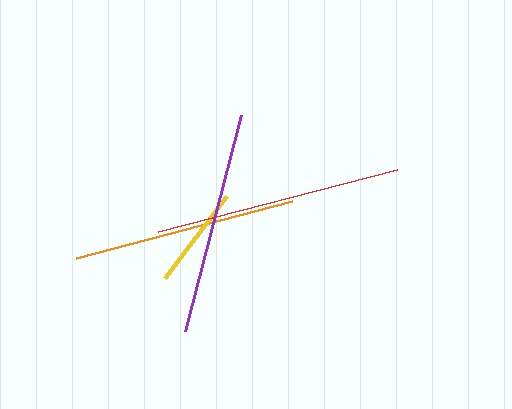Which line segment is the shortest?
The yellow line is the shortest at approximately 102 pixels.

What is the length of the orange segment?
The orange segment is approximately 223 pixels long.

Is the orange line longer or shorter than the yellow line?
The orange line is longer than the yellow line.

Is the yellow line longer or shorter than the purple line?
The purple line is longer than the yellow line.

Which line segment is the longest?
The red line is the longest at approximately 246 pixels.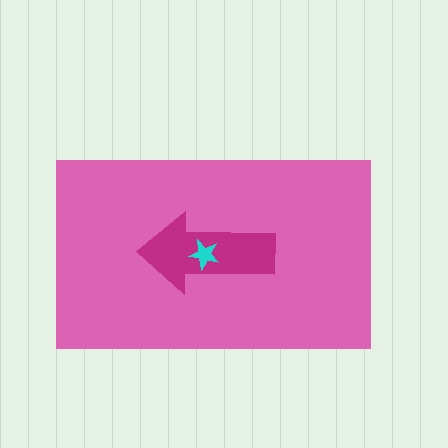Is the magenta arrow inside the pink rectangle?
Yes.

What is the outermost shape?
The pink rectangle.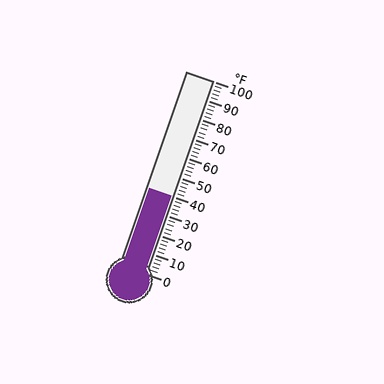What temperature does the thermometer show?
The thermometer shows approximately 40°F.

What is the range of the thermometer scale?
The thermometer scale ranges from 0°F to 100°F.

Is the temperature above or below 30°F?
The temperature is above 30°F.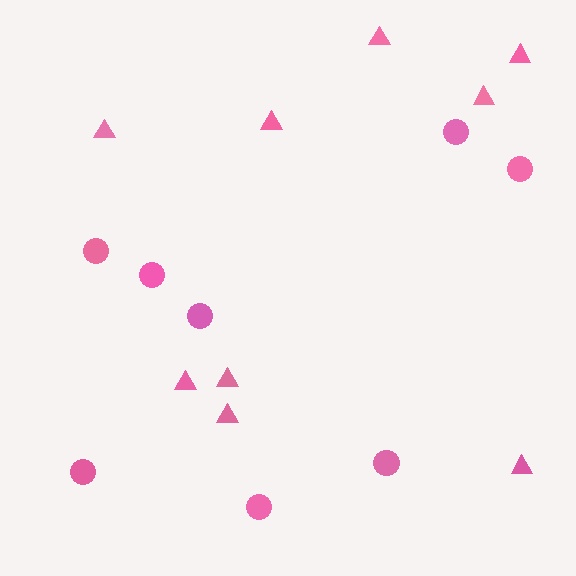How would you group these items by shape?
There are 2 groups: one group of triangles (9) and one group of circles (8).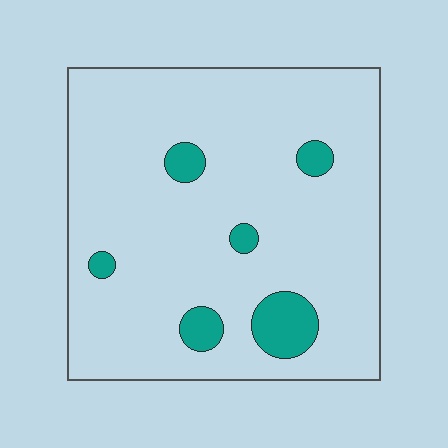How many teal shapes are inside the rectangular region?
6.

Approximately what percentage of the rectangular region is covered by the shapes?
Approximately 10%.